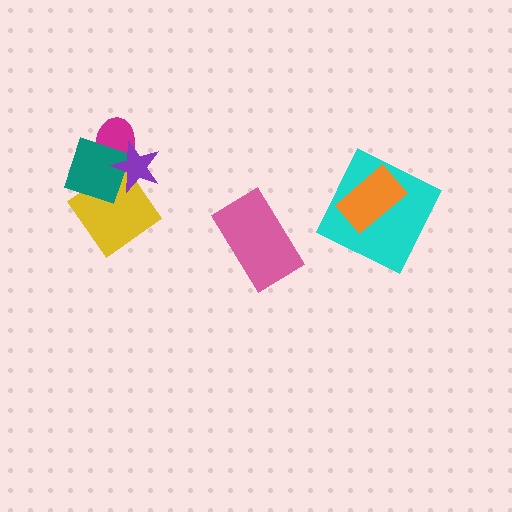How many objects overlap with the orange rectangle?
1 object overlaps with the orange rectangle.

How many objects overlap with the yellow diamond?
3 objects overlap with the yellow diamond.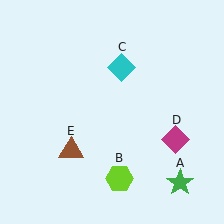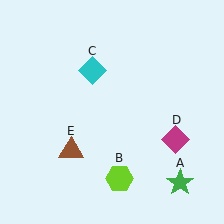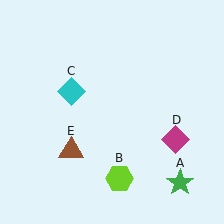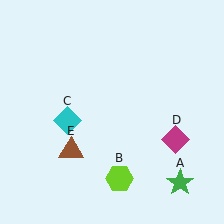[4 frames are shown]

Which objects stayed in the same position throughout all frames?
Green star (object A) and lime hexagon (object B) and magenta diamond (object D) and brown triangle (object E) remained stationary.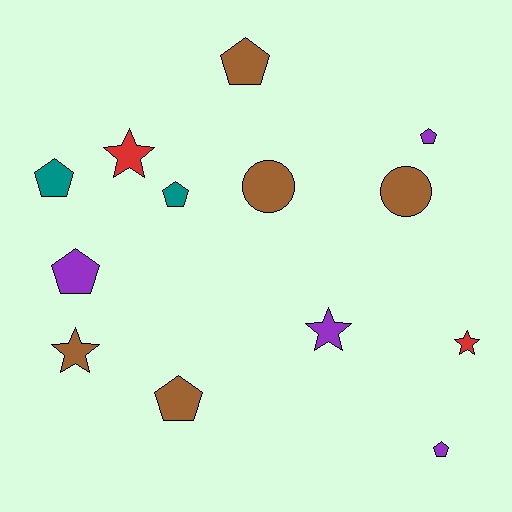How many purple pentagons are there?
There are 3 purple pentagons.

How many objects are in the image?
There are 13 objects.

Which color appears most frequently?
Brown, with 5 objects.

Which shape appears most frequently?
Pentagon, with 7 objects.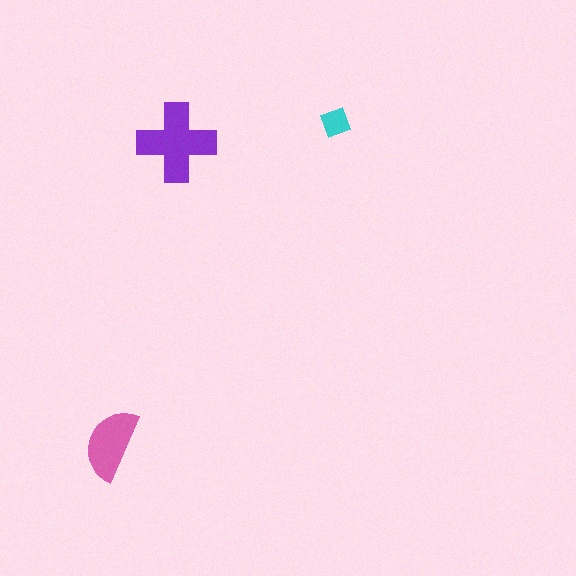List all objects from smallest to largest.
The cyan diamond, the pink semicircle, the purple cross.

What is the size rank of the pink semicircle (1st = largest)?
2nd.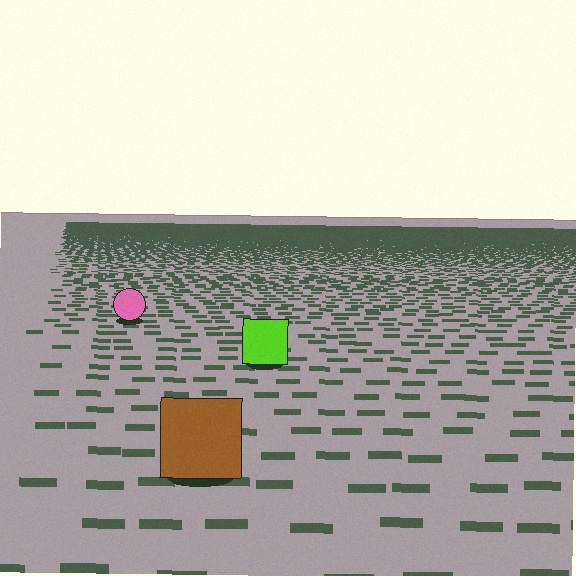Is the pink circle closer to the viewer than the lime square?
No. The lime square is closer — you can tell from the texture gradient: the ground texture is coarser near it.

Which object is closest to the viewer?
The brown square is closest. The texture marks near it are larger and more spread out.